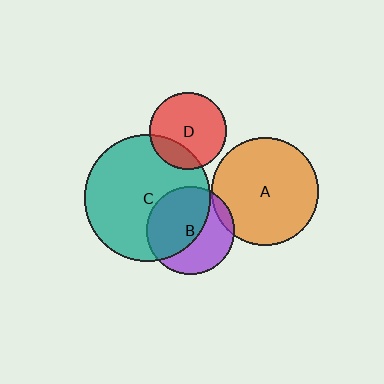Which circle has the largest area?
Circle C (teal).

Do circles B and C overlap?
Yes.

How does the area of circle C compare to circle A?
Approximately 1.4 times.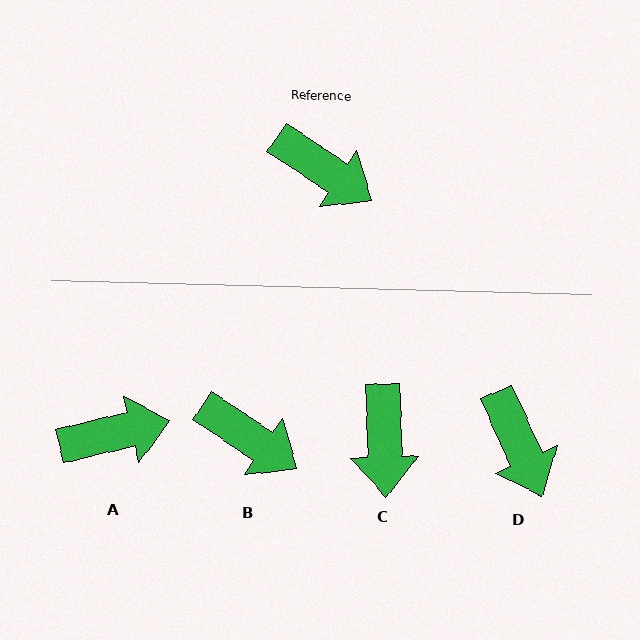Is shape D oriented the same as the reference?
No, it is off by about 32 degrees.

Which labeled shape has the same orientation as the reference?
B.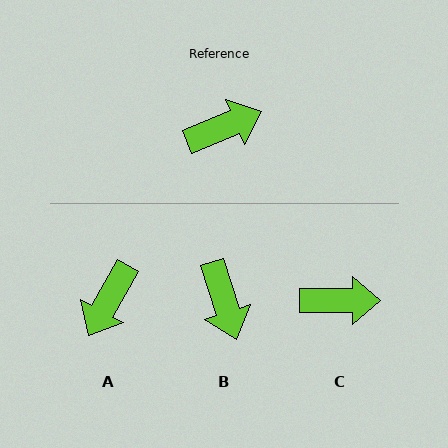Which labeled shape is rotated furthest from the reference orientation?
A, about 142 degrees away.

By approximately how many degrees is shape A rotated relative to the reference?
Approximately 142 degrees clockwise.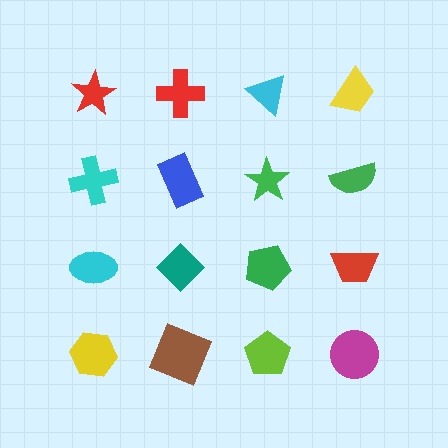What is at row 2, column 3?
A green star.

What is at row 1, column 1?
A red star.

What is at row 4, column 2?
A brown square.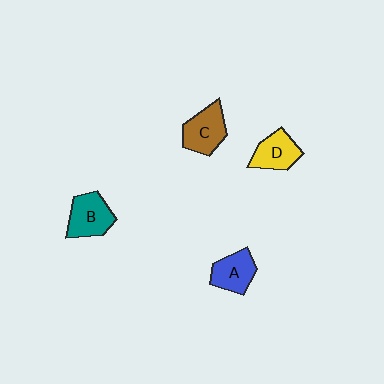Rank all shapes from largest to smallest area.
From largest to smallest: C (brown), B (teal), D (yellow), A (blue).